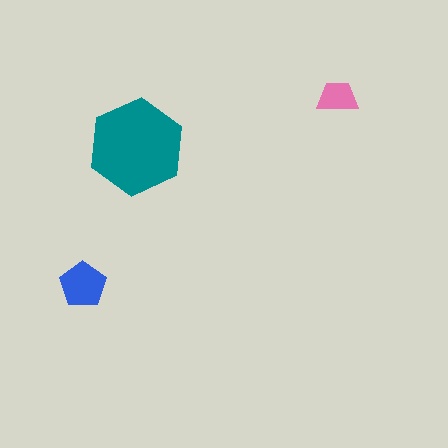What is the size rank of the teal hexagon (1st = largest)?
1st.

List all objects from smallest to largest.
The pink trapezoid, the blue pentagon, the teal hexagon.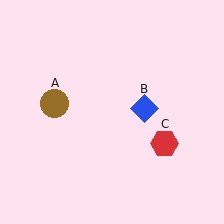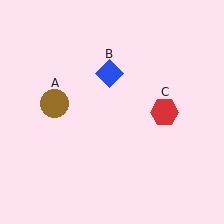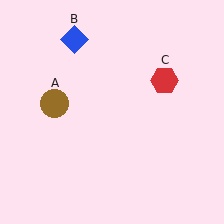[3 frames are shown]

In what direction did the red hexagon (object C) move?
The red hexagon (object C) moved up.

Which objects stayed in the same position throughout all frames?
Brown circle (object A) remained stationary.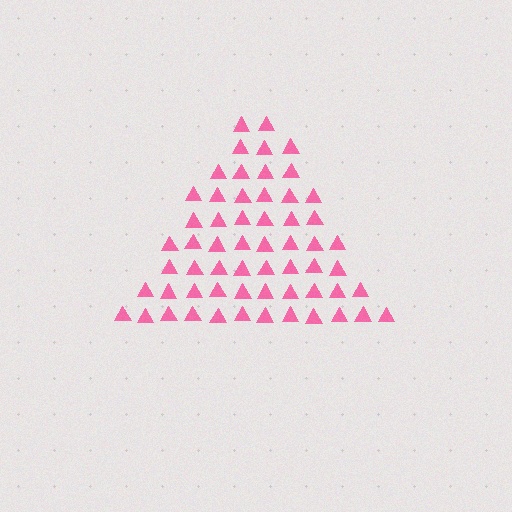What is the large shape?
The large shape is a triangle.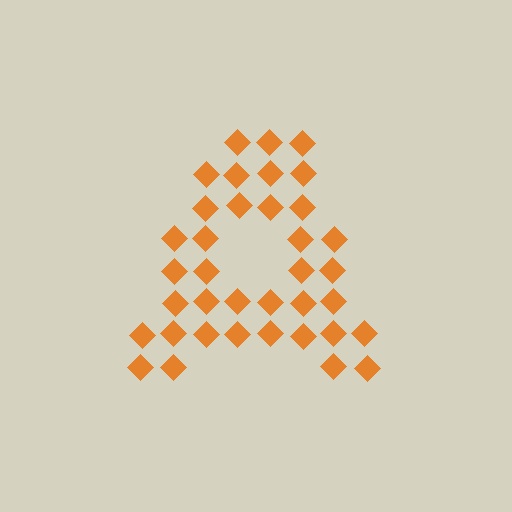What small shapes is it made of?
It is made of small diamonds.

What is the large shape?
The large shape is the letter A.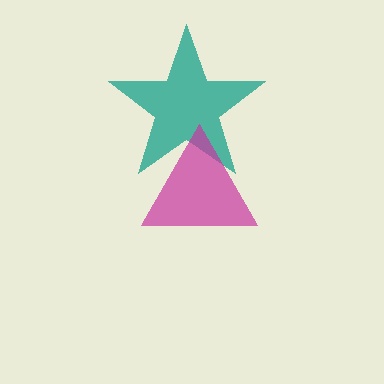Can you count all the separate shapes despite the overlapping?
Yes, there are 2 separate shapes.